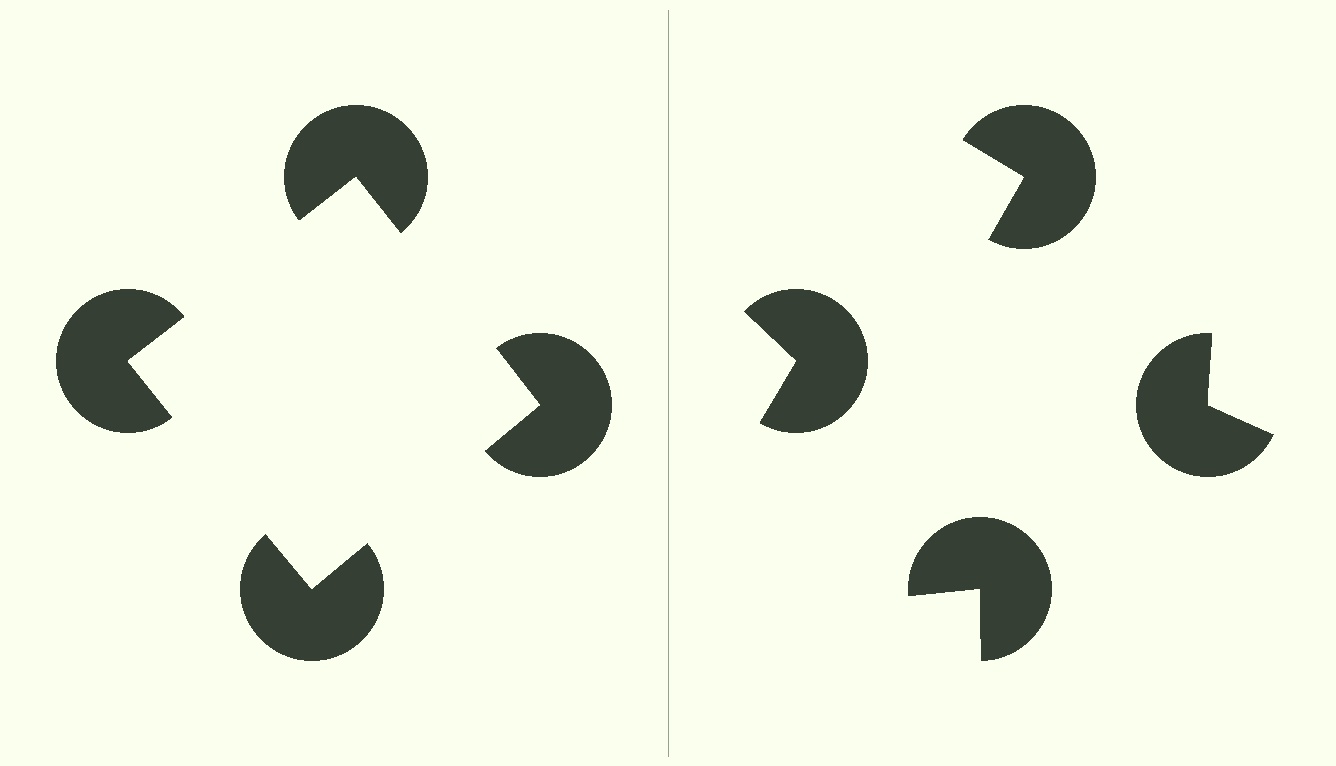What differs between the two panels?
The pac-man discs are positioned identically on both sides; only the wedge orientations differ. On the left they align to a square; on the right they are misaligned.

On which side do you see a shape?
An illusory square appears on the left side. On the right side the wedge cuts are rotated, so no coherent shape forms.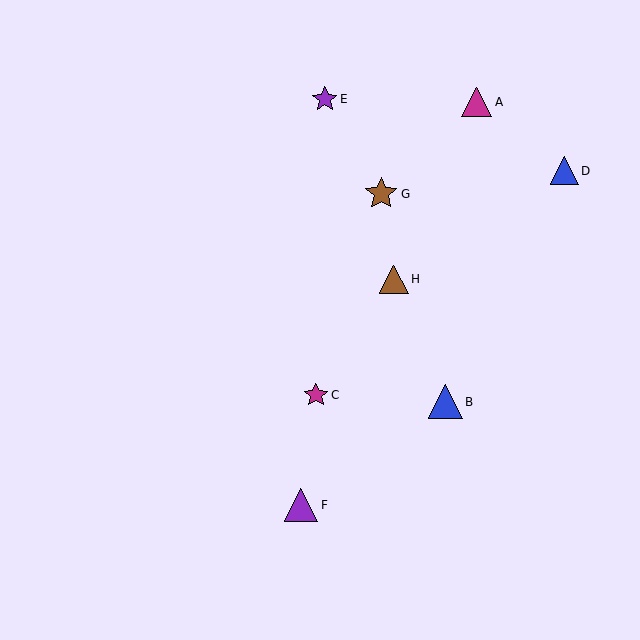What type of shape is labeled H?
Shape H is a brown triangle.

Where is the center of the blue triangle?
The center of the blue triangle is at (445, 402).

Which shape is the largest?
The blue triangle (labeled B) is the largest.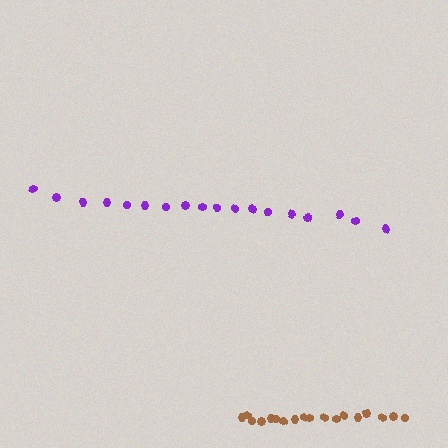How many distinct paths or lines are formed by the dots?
There are 2 distinct paths.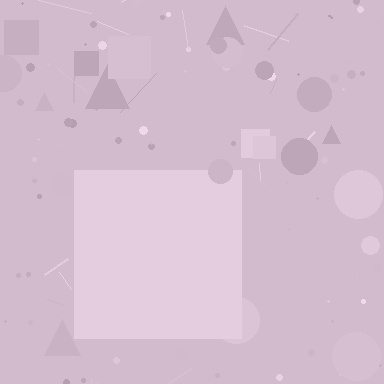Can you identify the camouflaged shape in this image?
The camouflaged shape is a square.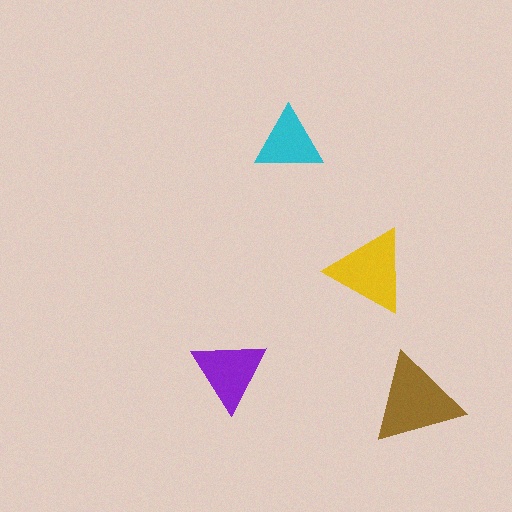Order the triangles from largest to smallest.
the brown one, the yellow one, the purple one, the cyan one.